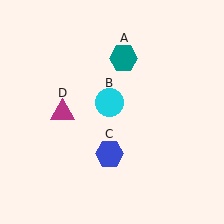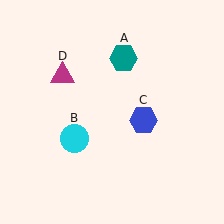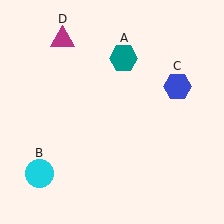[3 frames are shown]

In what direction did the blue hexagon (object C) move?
The blue hexagon (object C) moved up and to the right.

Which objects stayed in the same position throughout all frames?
Teal hexagon (object A) remained stationary.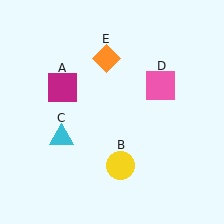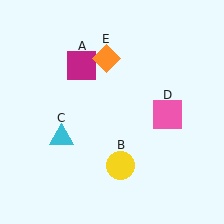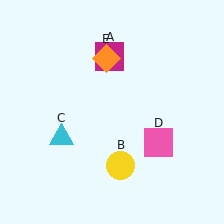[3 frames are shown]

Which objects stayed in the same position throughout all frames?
Yellow circle (object B) and cyan triangle (object C) and orange diamond (object E) remained stationary.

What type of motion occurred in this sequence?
The magenta square (object A), pink square (object D) rotated clockwise around the center of the scene.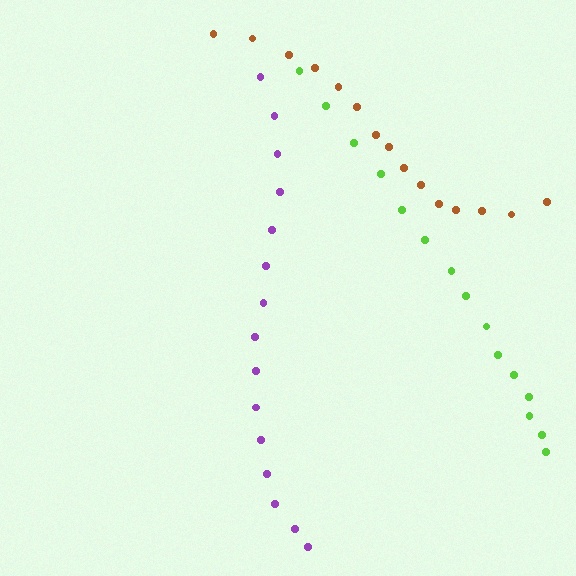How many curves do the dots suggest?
There are 3 distinct paths.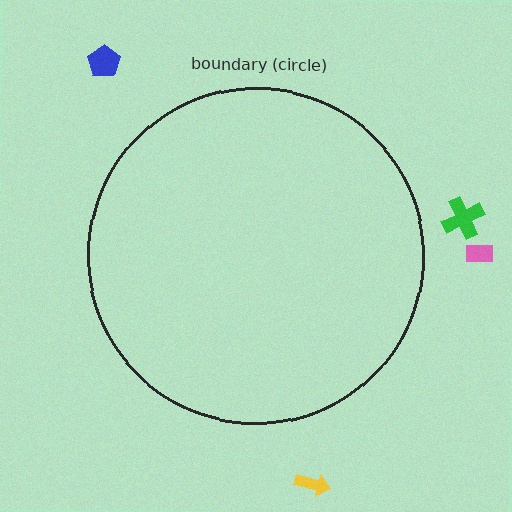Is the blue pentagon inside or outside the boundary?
Outside.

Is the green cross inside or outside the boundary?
Outside.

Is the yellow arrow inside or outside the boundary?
Outside.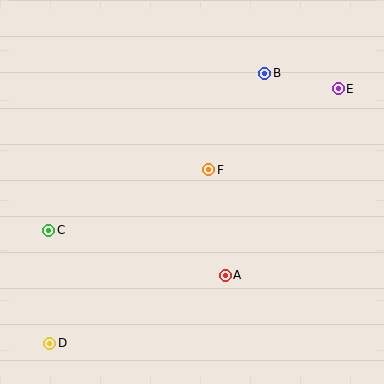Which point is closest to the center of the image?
Point F at (209, 170) is closest to the center.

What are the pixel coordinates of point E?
Point E is at (338, 89).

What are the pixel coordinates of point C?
Point C is at (49, 230).